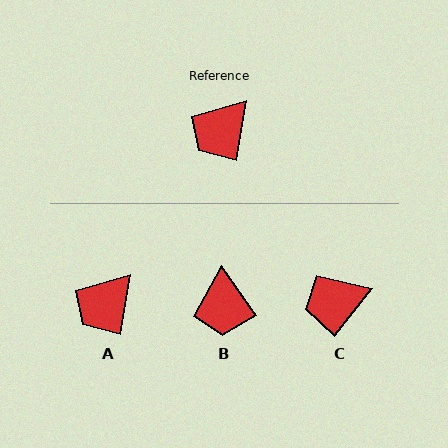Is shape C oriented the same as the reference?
No, it is off by about 29 degrees.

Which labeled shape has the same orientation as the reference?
A.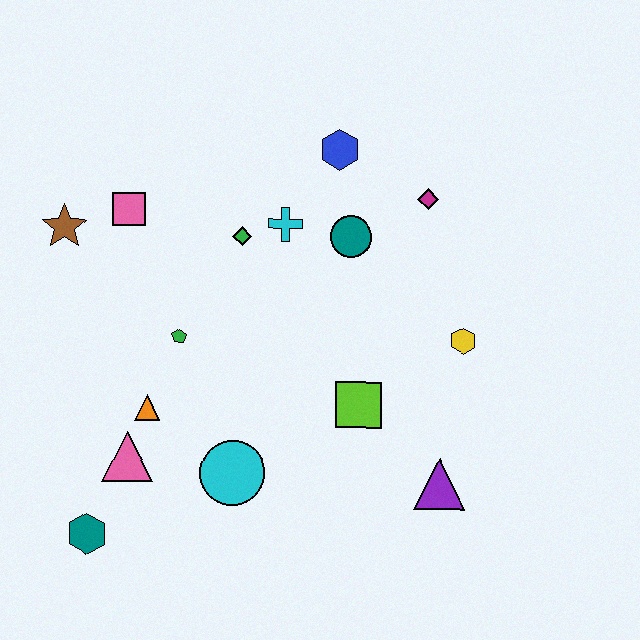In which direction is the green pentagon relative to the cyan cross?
The green pentagon is below the cyan cross.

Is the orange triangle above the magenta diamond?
No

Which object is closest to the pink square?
The brown star is closest to the pink square.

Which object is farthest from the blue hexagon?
The teal hexagon is farthest from the blue hexagon.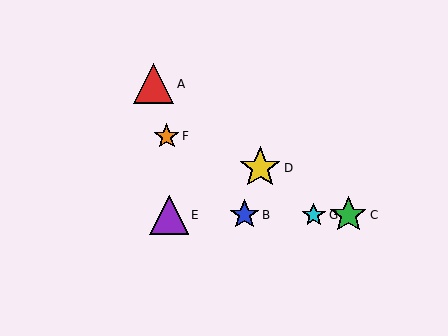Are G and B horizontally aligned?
Yes, both are at y≈215.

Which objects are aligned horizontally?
Objects B, C, E, G are aligned horizontally.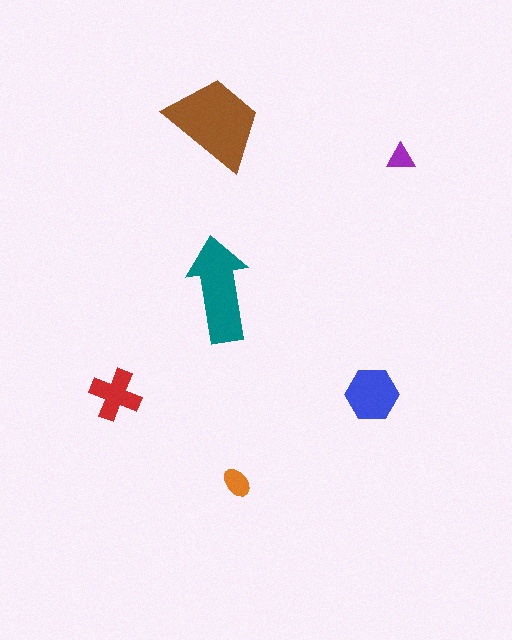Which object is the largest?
The brown trapezoid.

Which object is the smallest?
The purple triangle.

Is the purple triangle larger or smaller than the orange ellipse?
Smaller.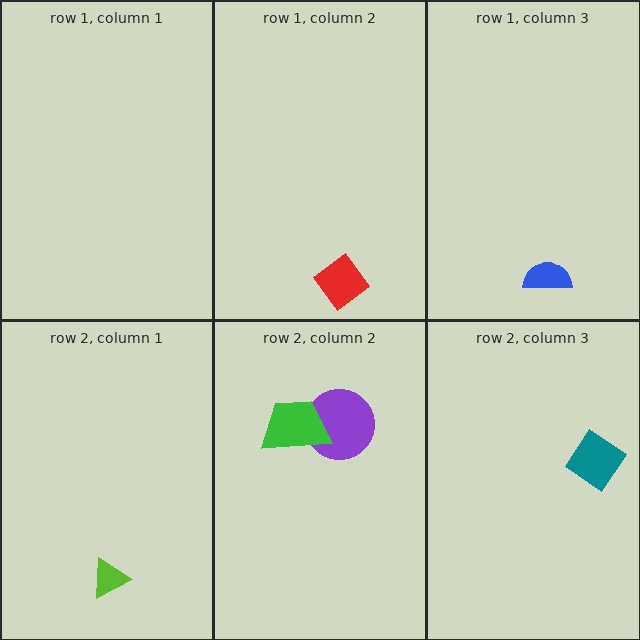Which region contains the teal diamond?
The row 2, column 3 region.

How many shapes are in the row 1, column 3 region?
1.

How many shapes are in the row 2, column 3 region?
1.